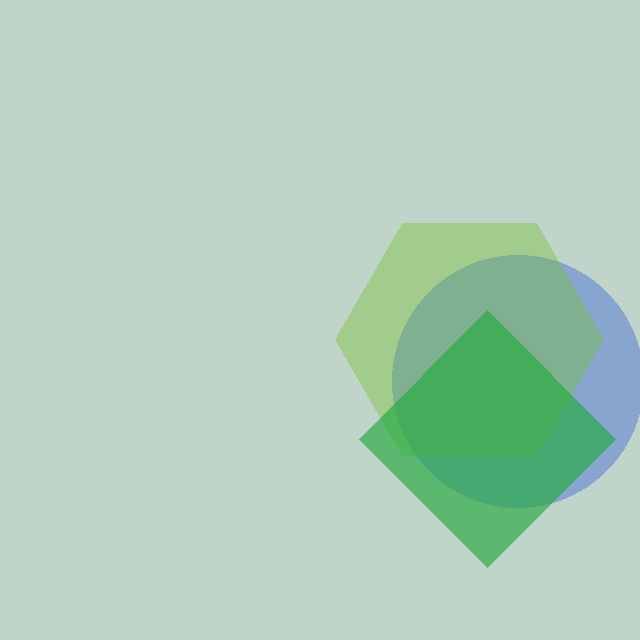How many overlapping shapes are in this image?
There are 3 overlapping shapes in the image.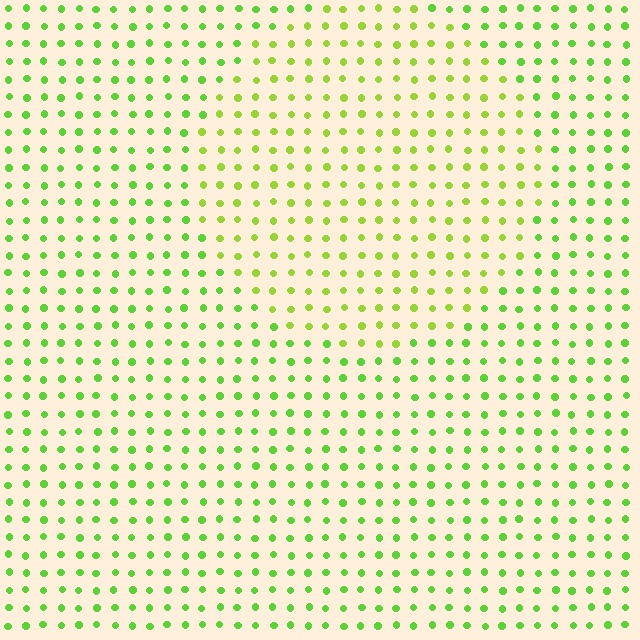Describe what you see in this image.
The image is filled with small lime elements in a uniform arrangement. A circle-shaped region is visible where the elements are tinted to a slightly different hue, forming a subtle color boundary.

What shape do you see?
I see a circle.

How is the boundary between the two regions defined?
The boundary is defined purely by a slight shift in hue (about 23 degrees). Spacing, size, and orientation are identical on both sides.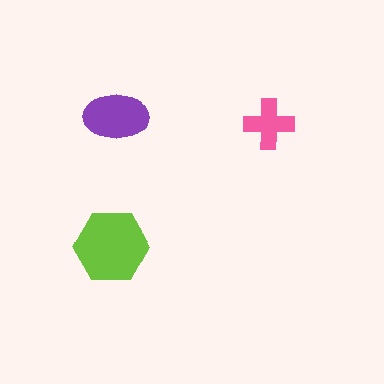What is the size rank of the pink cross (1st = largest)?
3rd.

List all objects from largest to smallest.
The lime hexagon, the purple ellipse, the pink cross.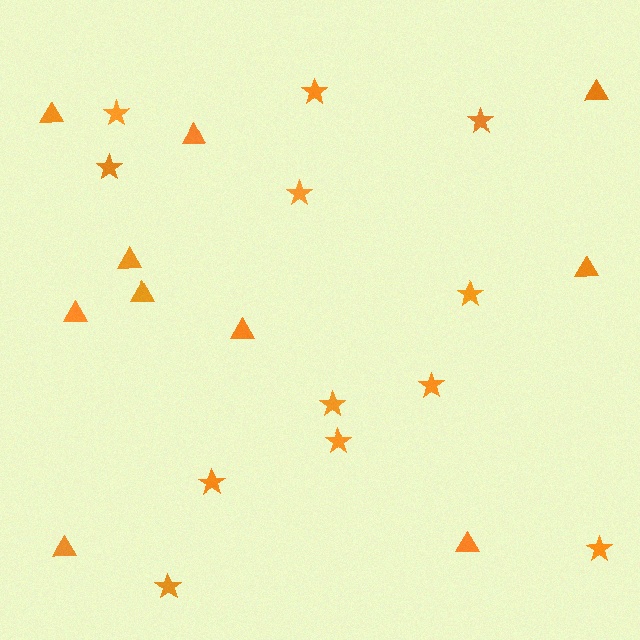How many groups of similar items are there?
There are 2 groups: one group of triangles (10) and one group of stars (12).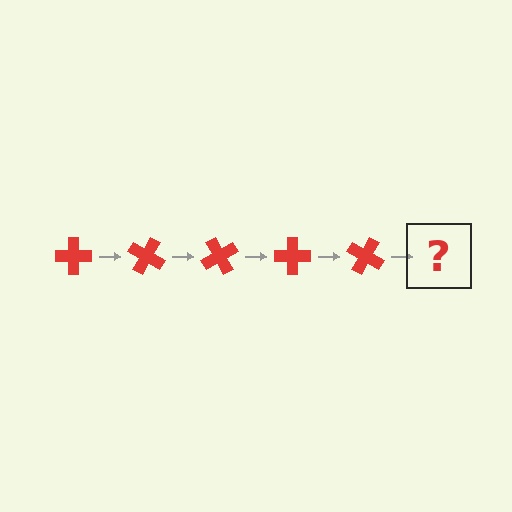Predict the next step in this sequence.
The next step is a red cross rotated 150 degrees.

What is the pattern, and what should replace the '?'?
The pattern is that the cross rotates 30 degrees each step. The '?' should be a red cross rotated 150 degrees.